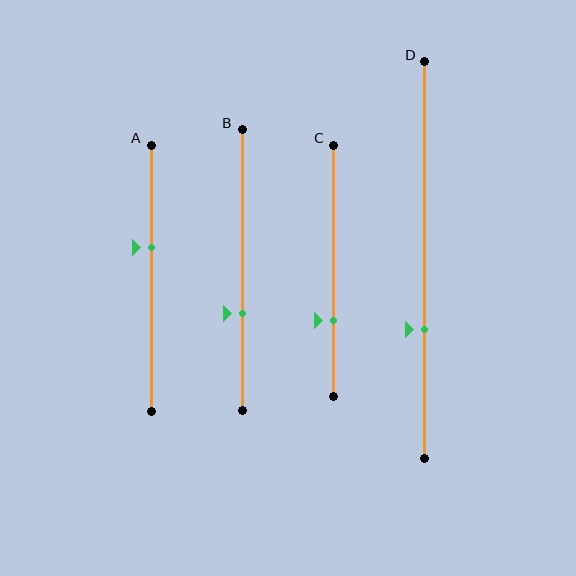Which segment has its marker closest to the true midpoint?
Segment A has its marker closest to the true midpoint.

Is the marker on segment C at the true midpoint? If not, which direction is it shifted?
No, the marker on segment C is shifted downward by about 20% of the segment length.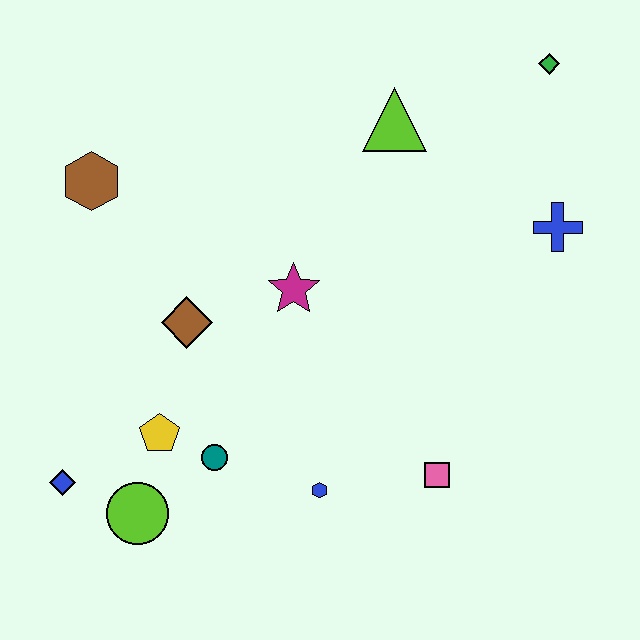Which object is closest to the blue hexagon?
The teal circle is closest to the blue hexagon.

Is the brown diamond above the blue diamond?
Yes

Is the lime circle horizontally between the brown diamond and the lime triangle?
No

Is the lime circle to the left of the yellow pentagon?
Yes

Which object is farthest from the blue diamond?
The green diamond is farthest from the blue diamond.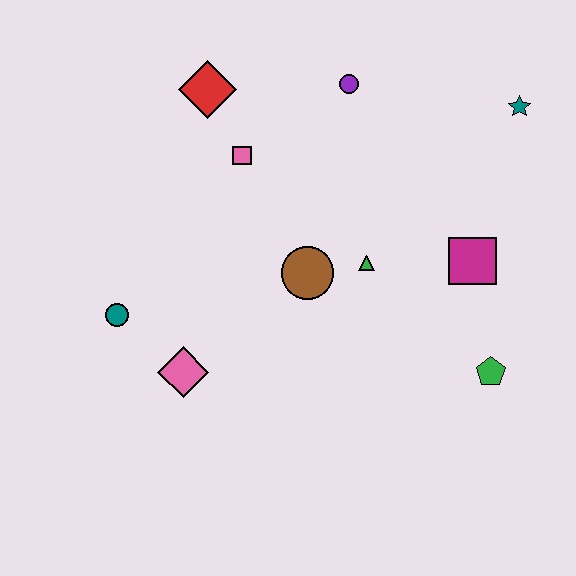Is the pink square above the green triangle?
Yes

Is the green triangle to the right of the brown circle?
Yes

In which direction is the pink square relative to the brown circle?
The pink square is above the brown circle.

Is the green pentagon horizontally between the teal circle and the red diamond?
No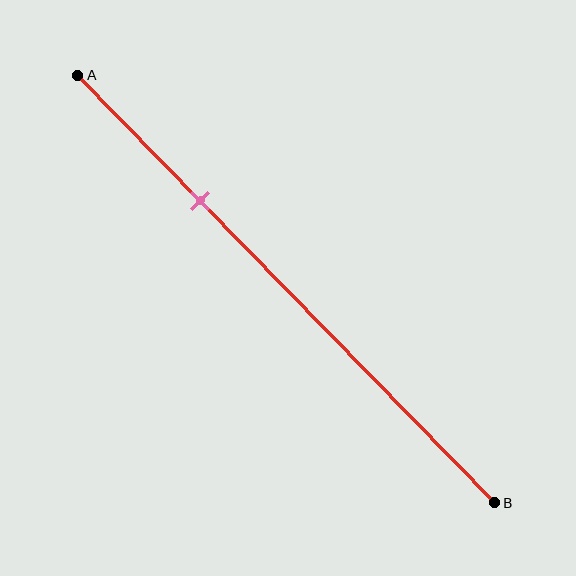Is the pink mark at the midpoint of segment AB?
No, the mark is at about 30% from A, not at the 50% midpoint.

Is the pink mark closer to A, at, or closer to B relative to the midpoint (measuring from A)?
The pink mark is closer to point A than the midpoint of segment AB.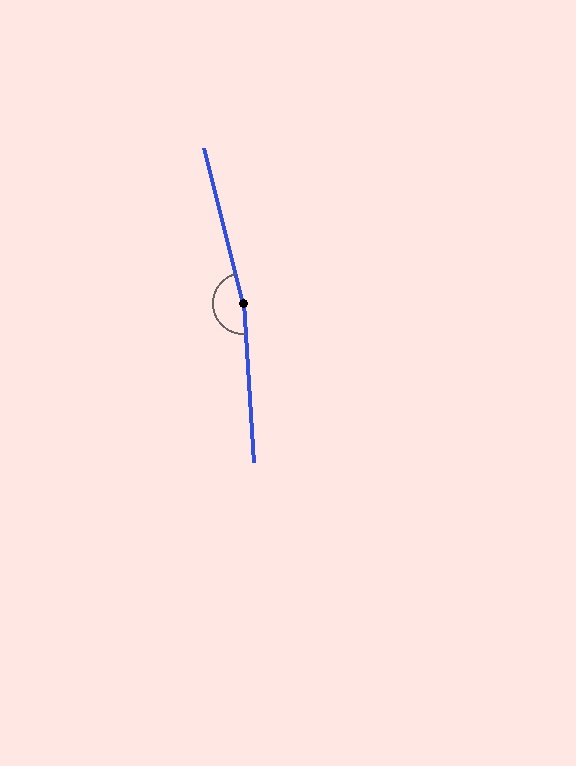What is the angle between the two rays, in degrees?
Approximately 169 degrees.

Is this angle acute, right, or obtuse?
It is obtuse.